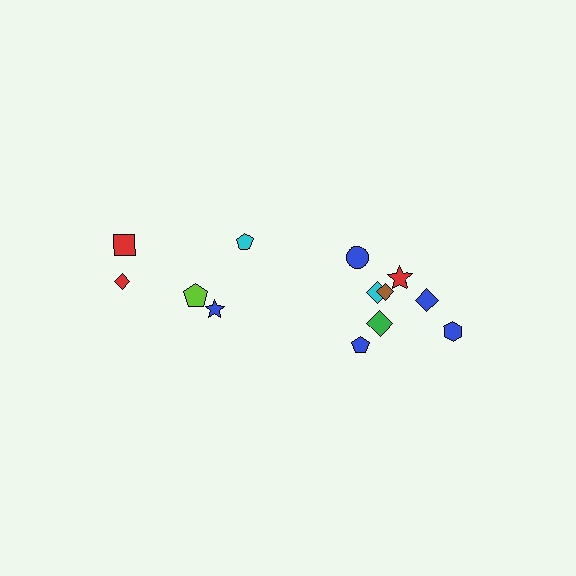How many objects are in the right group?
There are 8 objects.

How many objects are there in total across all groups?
There are 13 objects.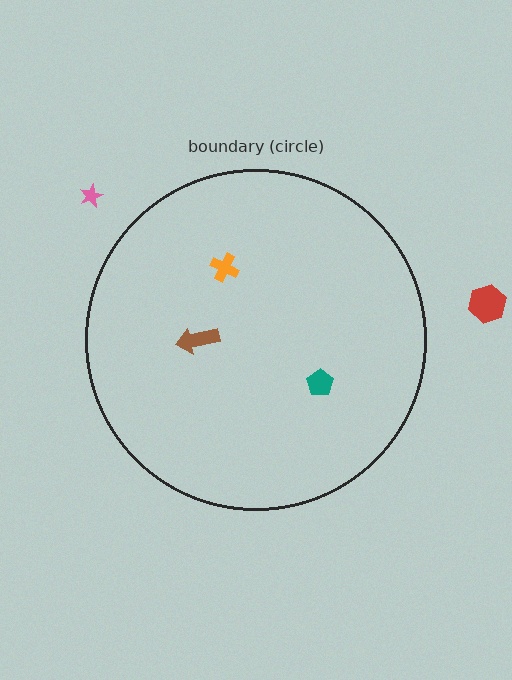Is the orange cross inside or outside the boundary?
Inside.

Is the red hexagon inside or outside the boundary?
Outside.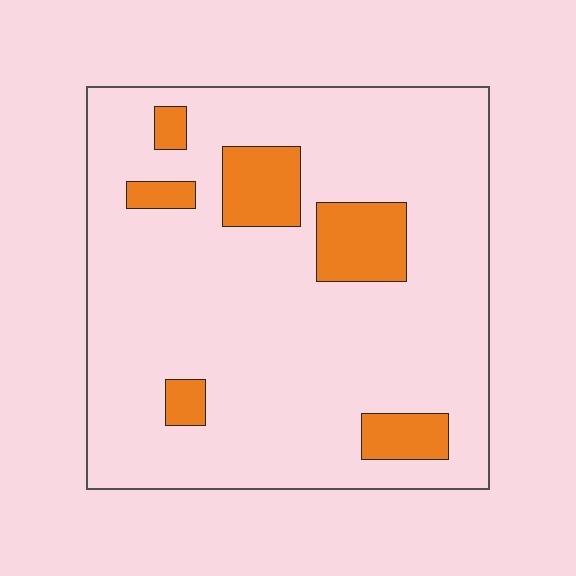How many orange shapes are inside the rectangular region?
6.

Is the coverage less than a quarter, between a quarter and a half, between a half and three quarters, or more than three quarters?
Less than a quarter.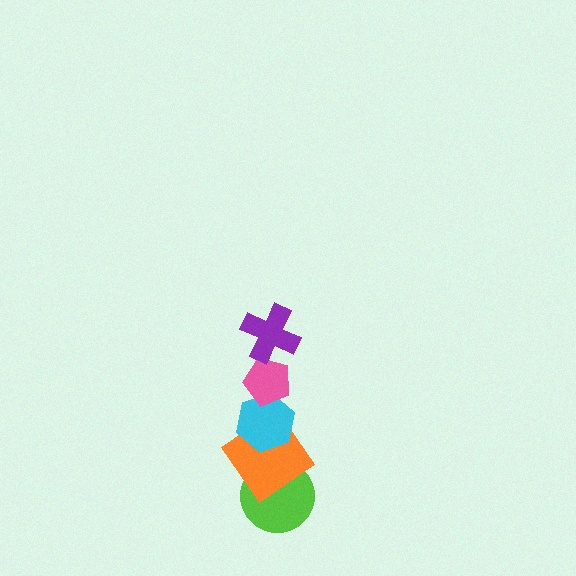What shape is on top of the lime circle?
The orange diamond is on top of the lime circle.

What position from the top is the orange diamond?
The orange diamond is 4th from the top.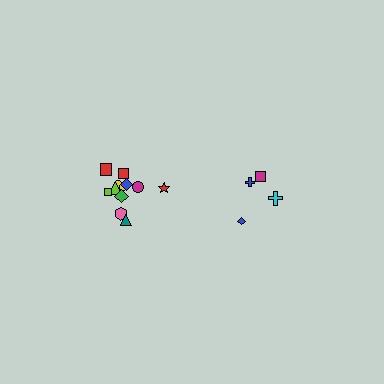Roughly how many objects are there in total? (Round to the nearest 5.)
Roughly 15 objects in total.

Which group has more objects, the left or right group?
The left group.